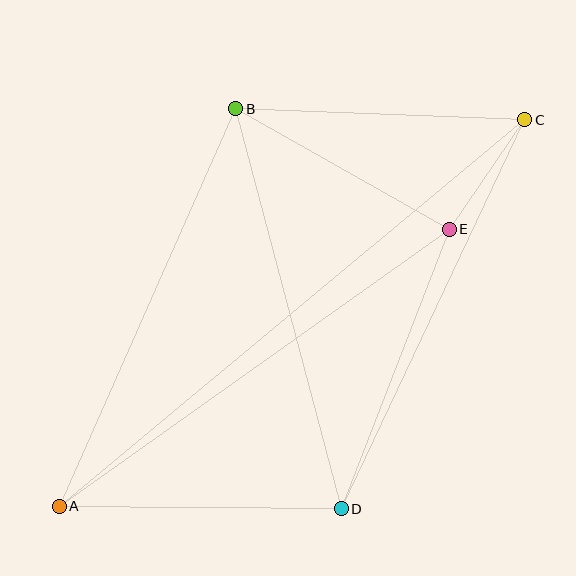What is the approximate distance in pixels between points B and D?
The distance between B and D is approximately 414 pixels.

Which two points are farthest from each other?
Points A and C are farthest from each other.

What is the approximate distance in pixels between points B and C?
The distance between B and C is approximately 289 pixels.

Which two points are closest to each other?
Points C and E are closest to each other.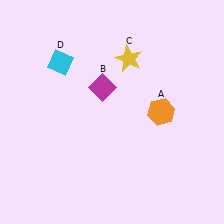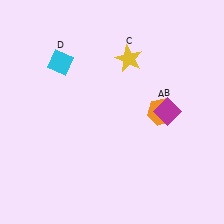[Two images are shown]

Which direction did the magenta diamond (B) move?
The magenta diamond (B) moved right.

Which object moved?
The magenta diamond (B) moved right.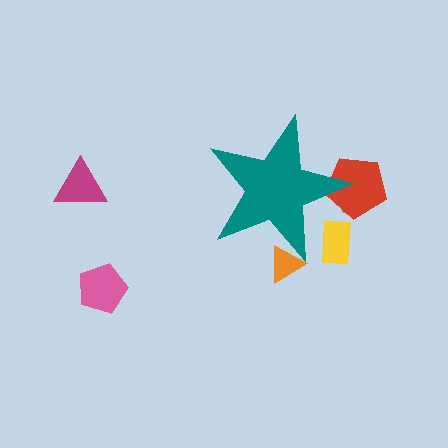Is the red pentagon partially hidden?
Yes, the red pentagon is partially hidden behind the teal star.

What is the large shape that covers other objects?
A teal star.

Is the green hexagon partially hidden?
Yes, the green hexagon is partially hidden behind the teal star.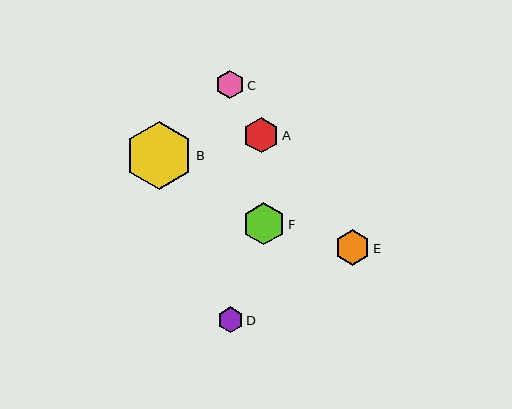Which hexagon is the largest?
Hexagon B is the largest with a size of approximately 68 pixels.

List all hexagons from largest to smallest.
From largest to smallest: B, F, A, E, C, D.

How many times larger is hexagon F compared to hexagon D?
Hexagon F is approximately 1.6 times the size of hexagon D.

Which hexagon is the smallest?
Hexagon D is the smallest with a size of approximately 26 pixels.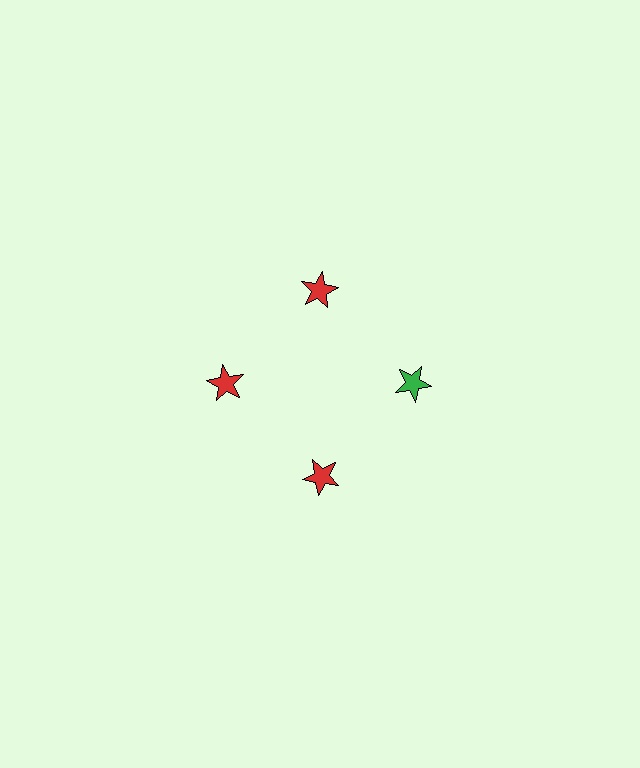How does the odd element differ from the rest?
It has a different color: green instead of red.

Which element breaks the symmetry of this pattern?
The green star at roughly the 3 o'clock position breaks the symmetry. All other shapes are red stars.